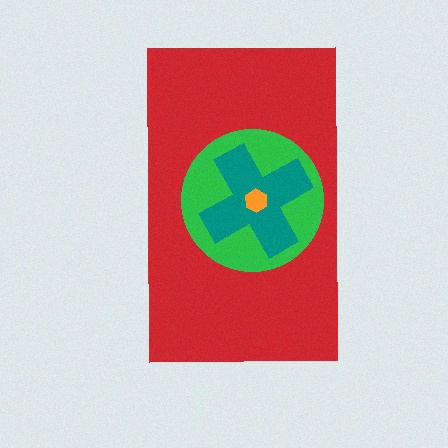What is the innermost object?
The orange hexagon.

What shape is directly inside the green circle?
The teal cross.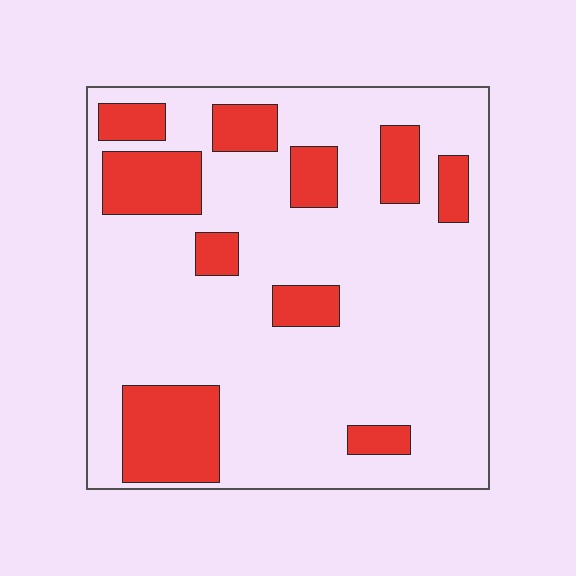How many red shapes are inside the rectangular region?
10.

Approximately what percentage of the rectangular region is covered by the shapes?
Approximately 20%.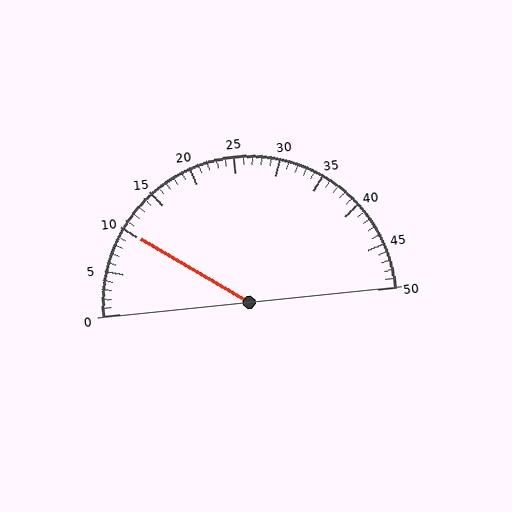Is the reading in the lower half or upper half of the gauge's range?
The reading is in the lower half of the range (0 to 50).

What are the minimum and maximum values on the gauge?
The gauge ranges from 0 to 50.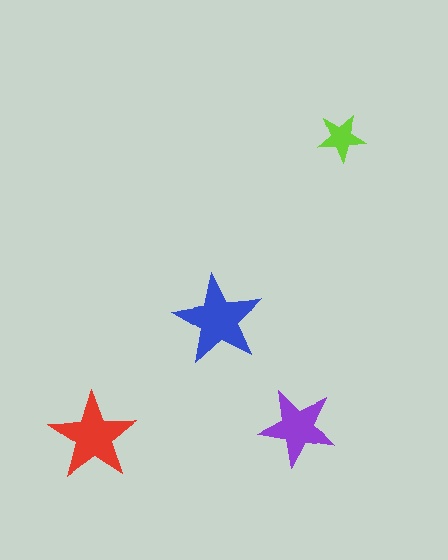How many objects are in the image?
There are 4 objects in the image.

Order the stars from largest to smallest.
the blue one, the red one, the purple one, the lime one.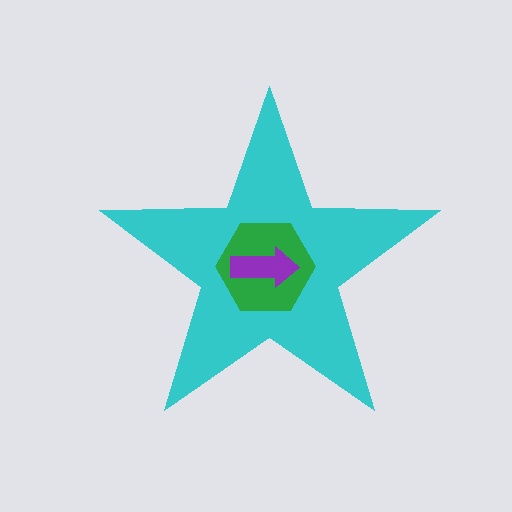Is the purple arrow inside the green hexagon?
Yes.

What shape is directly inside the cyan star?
The green hexagon.